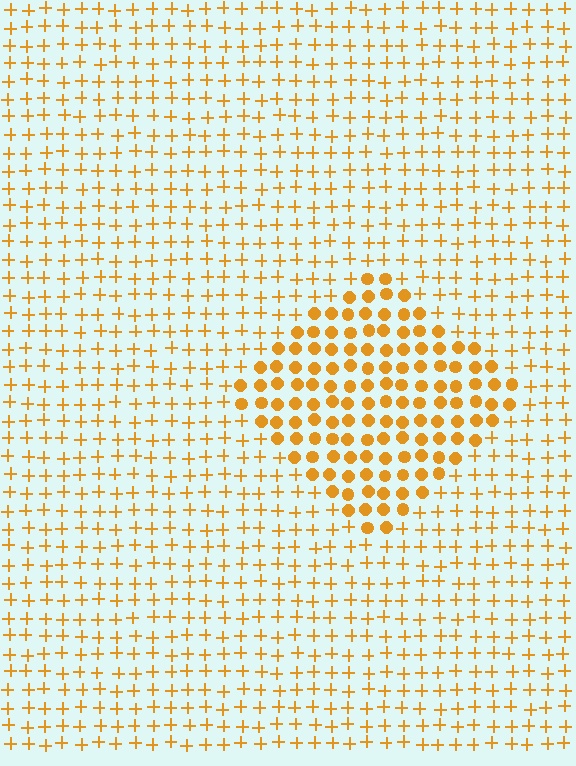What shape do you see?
I see a diamond.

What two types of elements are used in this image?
The image uses circles inside the diamond region and plus signs outside it.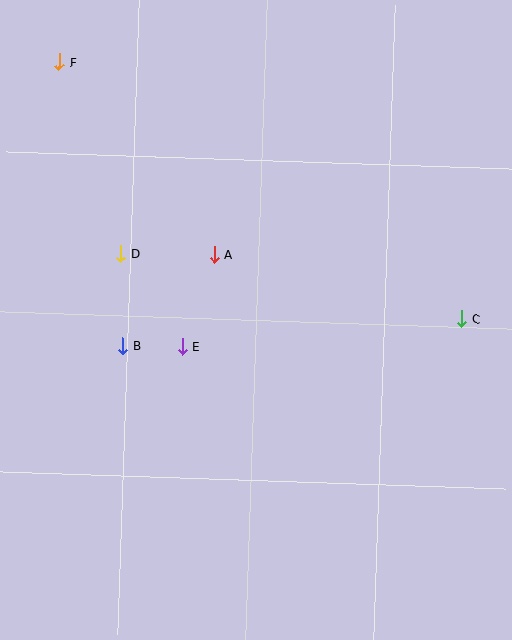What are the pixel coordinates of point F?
Point F is at (59, 62).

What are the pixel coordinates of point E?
Point E is at (182, 346).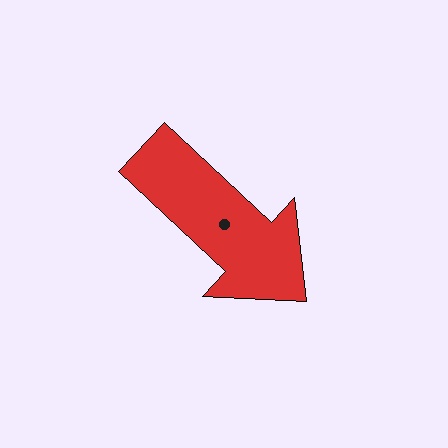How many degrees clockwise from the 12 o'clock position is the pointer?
Approximately 133 degrees.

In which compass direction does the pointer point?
Southeast.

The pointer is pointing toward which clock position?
Roughly 4 o'clock.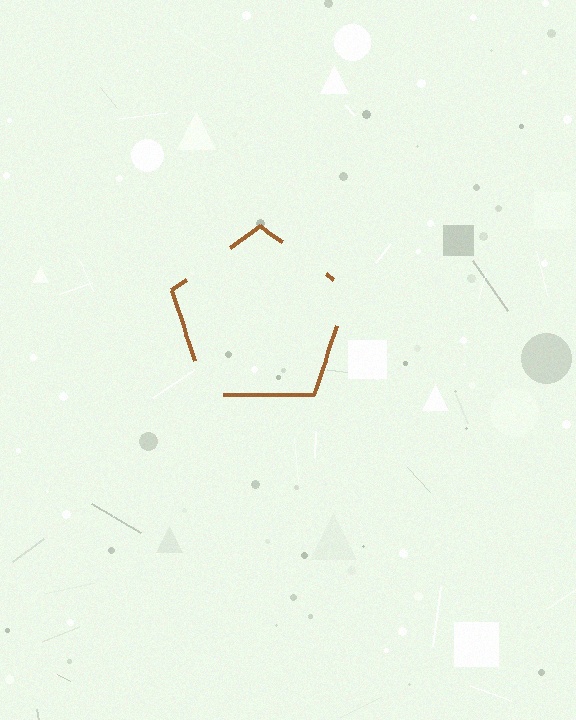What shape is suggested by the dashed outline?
The dashed outline suggests a pentagon.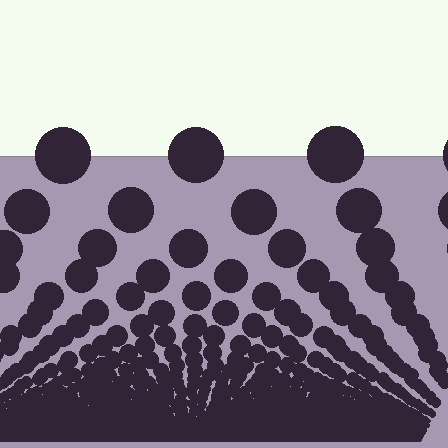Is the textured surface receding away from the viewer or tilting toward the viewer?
The surface appears to tilt toward the viewer. Texture elements get larger and sparser toward the top.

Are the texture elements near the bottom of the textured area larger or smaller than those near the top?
Smaller. The gradient is inverted — elements near the bottom are smaller and denser.